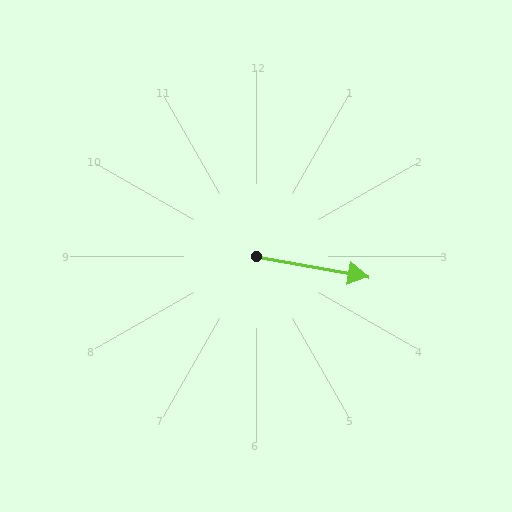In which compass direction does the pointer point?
East.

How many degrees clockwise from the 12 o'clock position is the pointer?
Approximately 100 degrees.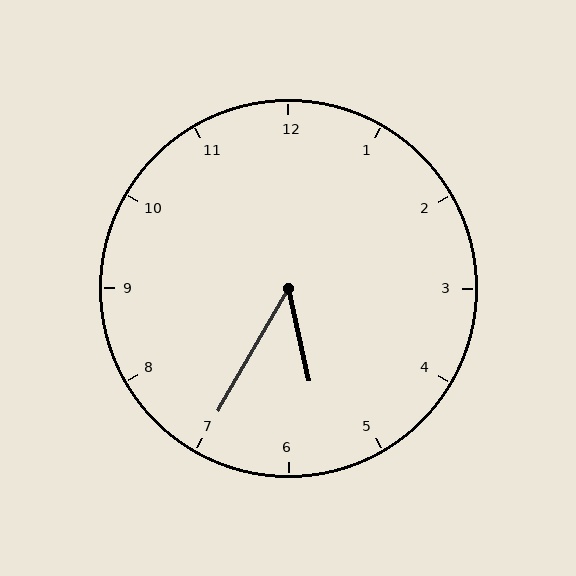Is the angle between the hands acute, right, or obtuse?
It is acute.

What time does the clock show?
5:35.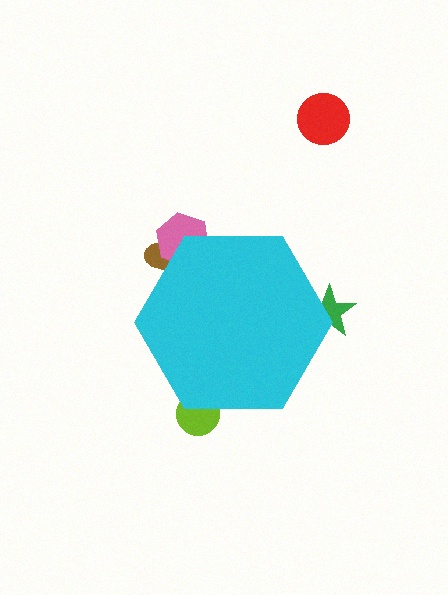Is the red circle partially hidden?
No, the red circle is fully visible.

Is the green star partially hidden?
Yes, the green star is partially hidden behind the cyan hexagon.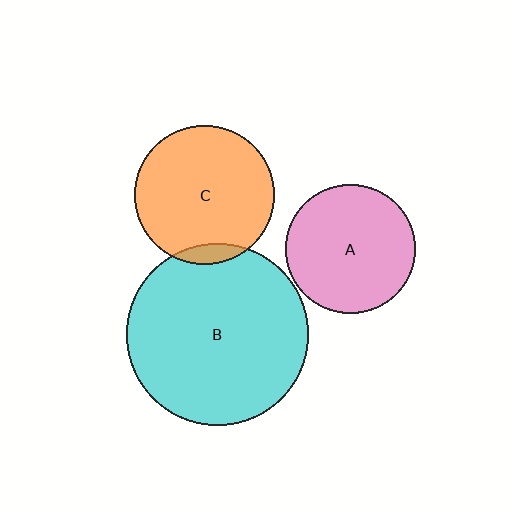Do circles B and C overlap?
Yes.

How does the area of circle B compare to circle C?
Approximately 1.7 times.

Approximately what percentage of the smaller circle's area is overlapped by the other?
Approximately 5%.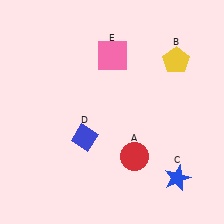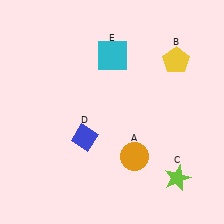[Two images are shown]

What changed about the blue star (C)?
In Image 1, C is blue. In Image 2, it changed to lime.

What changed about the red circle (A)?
In Image 1, A is red. In Image 2, it changed to orange.